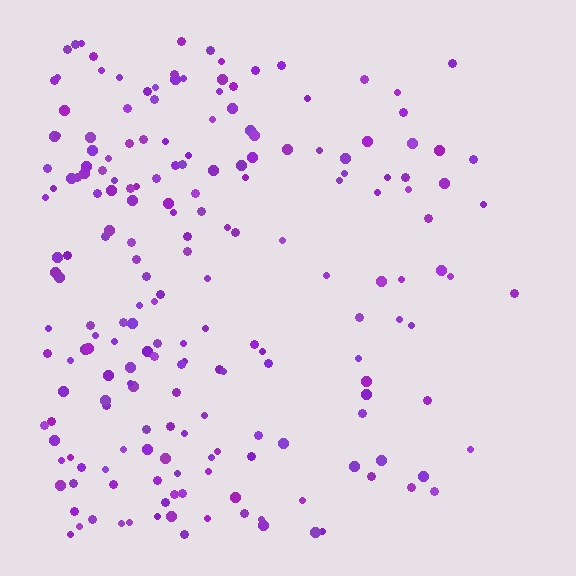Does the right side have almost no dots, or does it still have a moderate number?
Still a moderate number, just noticeably fewer than the left.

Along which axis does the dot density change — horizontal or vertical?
Horizontal.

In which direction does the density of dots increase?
From right to left, with the left side densest.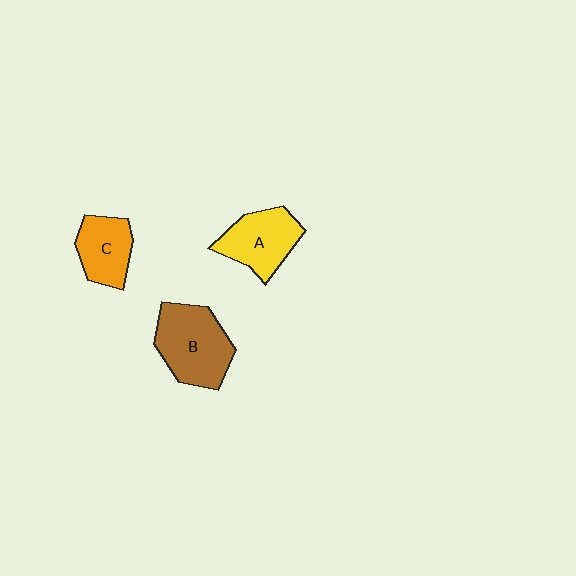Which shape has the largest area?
Shape B (brown).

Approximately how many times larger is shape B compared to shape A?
Approximately 1.3 times.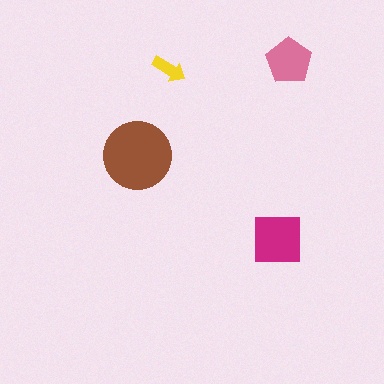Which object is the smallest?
The yellow arrow.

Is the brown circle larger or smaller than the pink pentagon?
Larger.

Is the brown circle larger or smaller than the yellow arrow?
Larger.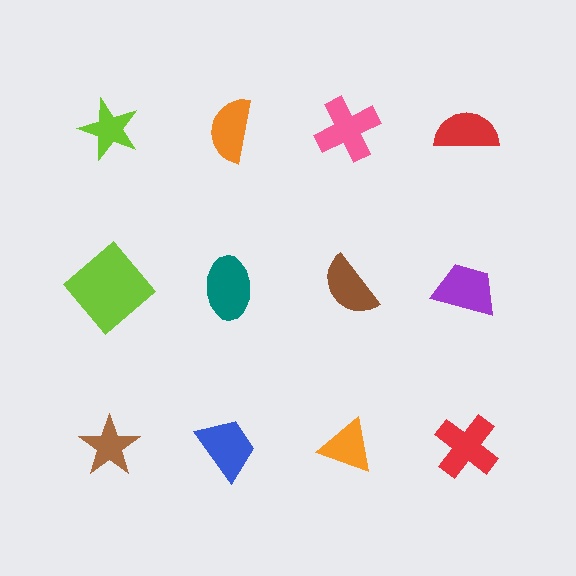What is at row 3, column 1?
A brown star.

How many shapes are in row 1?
4 shapes.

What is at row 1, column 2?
An orange semicircle.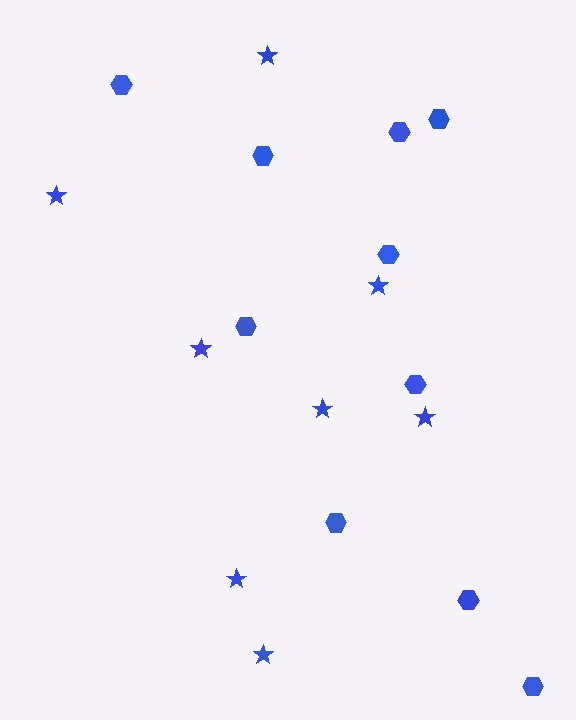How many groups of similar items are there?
There are 2 groups: one group of stars (8) and one group of hexagons (10).